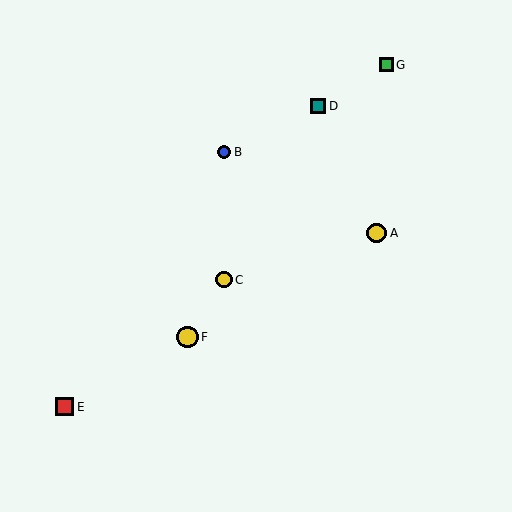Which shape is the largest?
The yellow circle (labeled F) is the largest.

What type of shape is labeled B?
Shape B is a blue circle.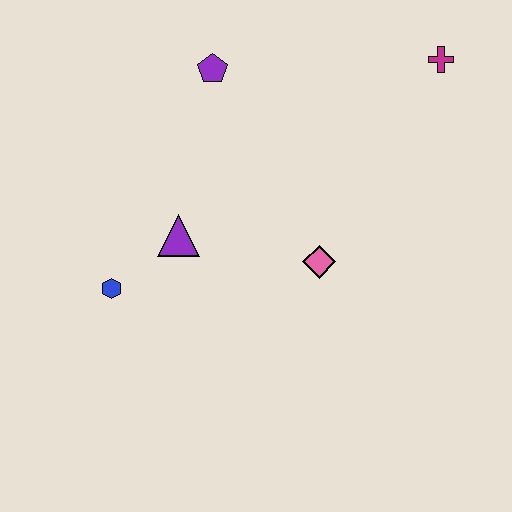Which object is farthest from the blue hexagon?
The magenta cross is farthest from the blue hexagon.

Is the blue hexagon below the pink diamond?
Yes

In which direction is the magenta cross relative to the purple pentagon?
The magenta cross is to the right of the purple pentagon.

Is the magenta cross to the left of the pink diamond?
No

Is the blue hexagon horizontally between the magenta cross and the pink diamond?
No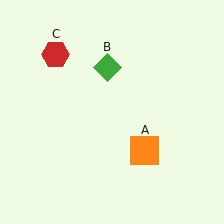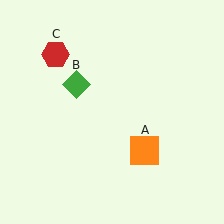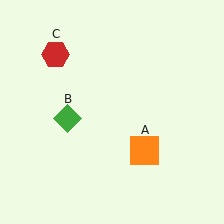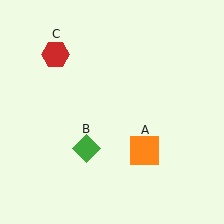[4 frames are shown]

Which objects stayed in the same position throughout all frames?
Orange square (object A) and red hexagon (object C) remained stationary.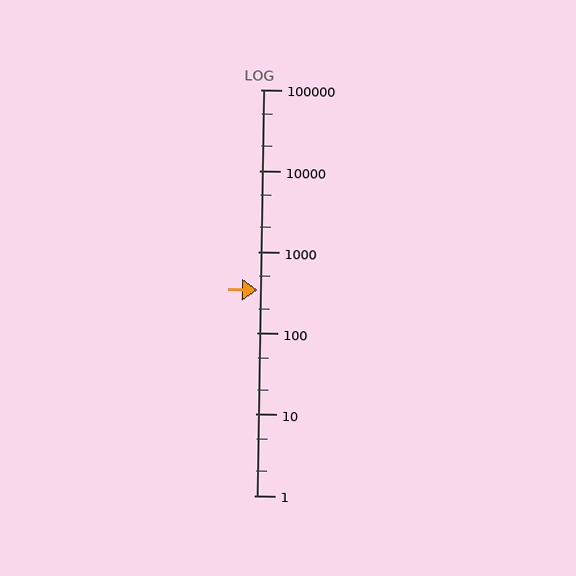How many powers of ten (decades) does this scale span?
The scale spans 5 decades, from 1 to 100000.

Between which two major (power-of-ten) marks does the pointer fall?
The pointer is between 100 and 1000.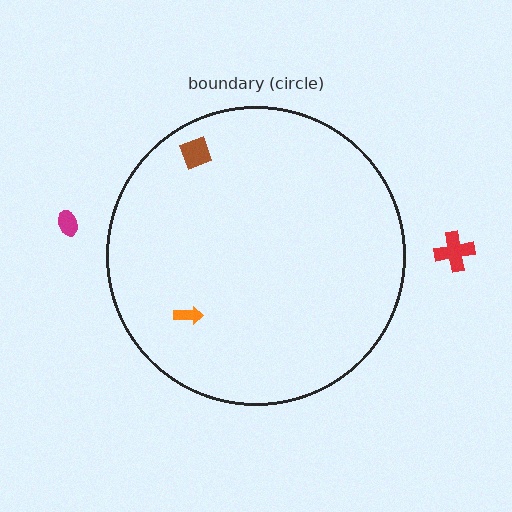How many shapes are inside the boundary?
2 inside, 2 outside.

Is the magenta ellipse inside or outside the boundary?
Outside.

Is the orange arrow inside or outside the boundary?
Inside.